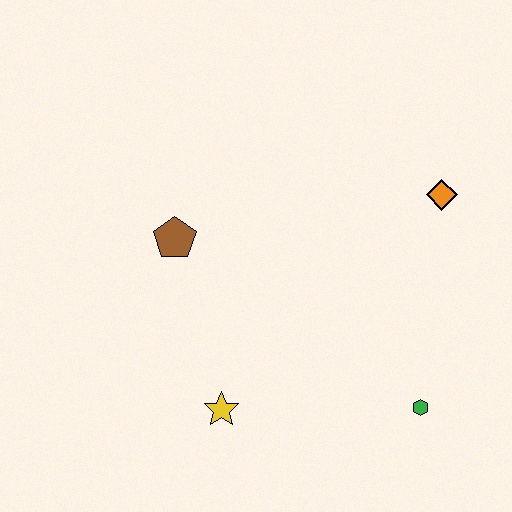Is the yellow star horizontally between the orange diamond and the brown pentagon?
Yes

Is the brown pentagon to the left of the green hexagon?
Yes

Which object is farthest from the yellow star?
The orange diamond is farthest from the yellow star.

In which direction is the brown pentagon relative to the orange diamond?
The brown pentagon is to the left of the orange diamond.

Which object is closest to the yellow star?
The brown pentagon is closest to the yellow star.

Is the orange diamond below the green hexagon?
No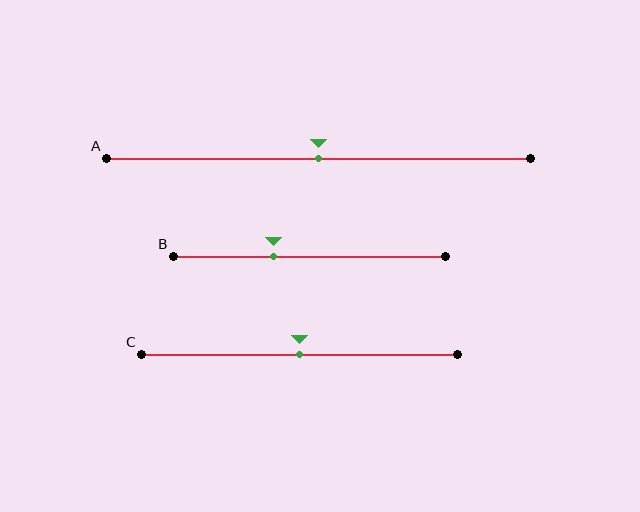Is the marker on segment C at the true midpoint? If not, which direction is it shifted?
Yes, the marker on segment C is at the true midpoint.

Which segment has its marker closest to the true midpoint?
Segment A has its marker closest to the true midpoint.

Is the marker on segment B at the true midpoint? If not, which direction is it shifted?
No, the marker on segment B is shifted to the left by about 13% of the segment length.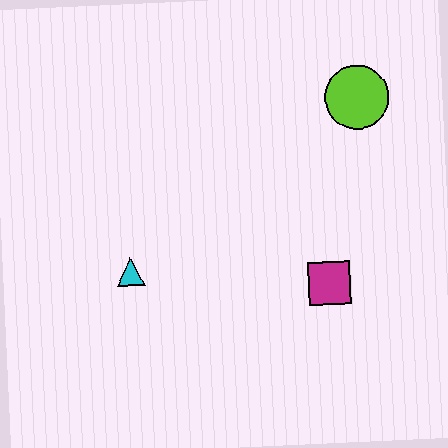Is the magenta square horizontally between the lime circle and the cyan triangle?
Yes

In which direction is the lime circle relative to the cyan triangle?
The lime circle is to the right of the cyan triangle.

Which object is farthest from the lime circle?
The cyan triangle is farthest from the lime circle.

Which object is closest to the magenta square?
The lime circle is closest to the magenta square.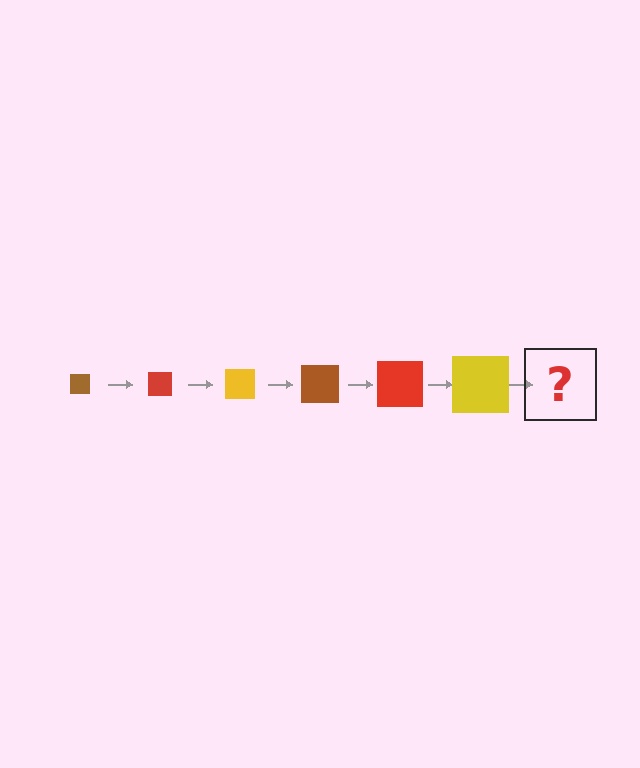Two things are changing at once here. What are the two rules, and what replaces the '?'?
The two rules are that the square grows larger each step and the color cycles through brown, red, and yellow. The '?' should be a brown square, larger than the previous one.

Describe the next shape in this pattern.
It should be a brown square, larger than the previous one.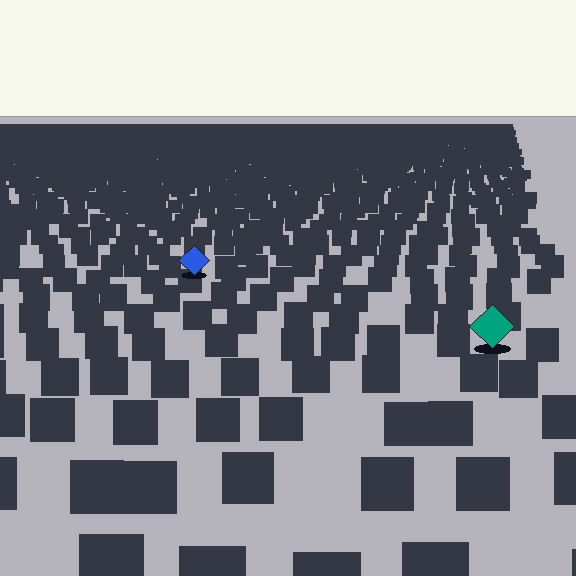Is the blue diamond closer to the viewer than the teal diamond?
No. The teal diamond is closer — you can tell from the texture gradient: the ground texture is coarser near it.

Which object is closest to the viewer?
The teal diamond is closest. The texture marks near it are larger and more spread out.